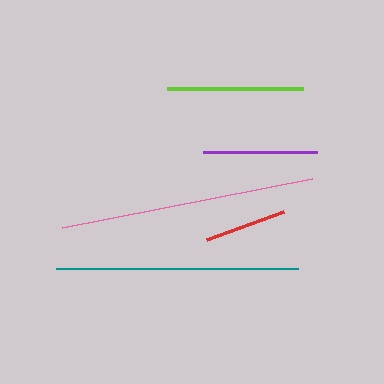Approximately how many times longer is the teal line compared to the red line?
The teal line is approximately 2.9 times the length of the red line.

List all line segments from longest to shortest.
From longest to shortest: pink, teal, lime, purple, red.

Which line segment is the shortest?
The red line is the shortest at approximately 83 pixels.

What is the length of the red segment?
The red segment is approximately 83 pixels long.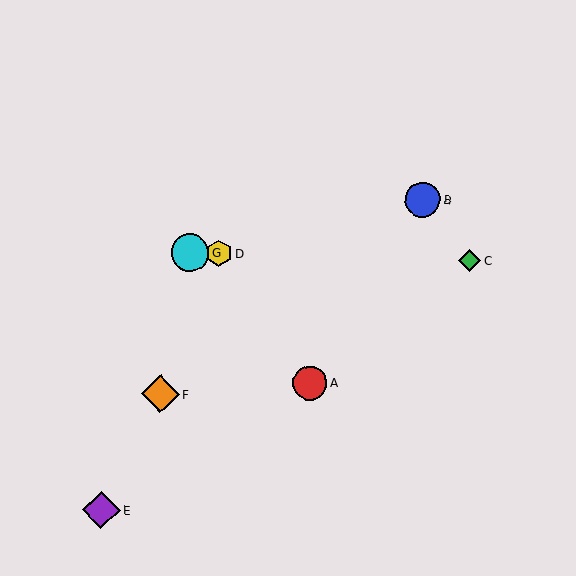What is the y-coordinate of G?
Object G is at y≈253.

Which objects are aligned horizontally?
Objects C, D, G are aligned horizontally.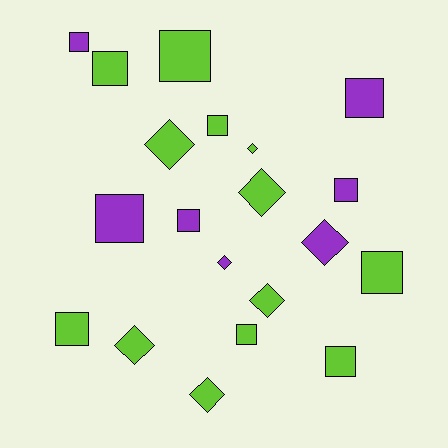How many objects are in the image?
There are 20 objects.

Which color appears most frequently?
Lime, with 13 objects.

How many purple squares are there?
There are 5 purple squares.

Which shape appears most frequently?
Square, with 12 objects.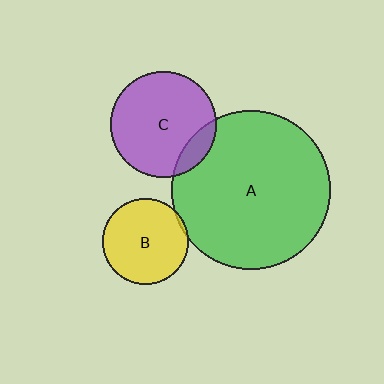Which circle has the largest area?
Circle A (green).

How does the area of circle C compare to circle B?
Approximately 1.5 times.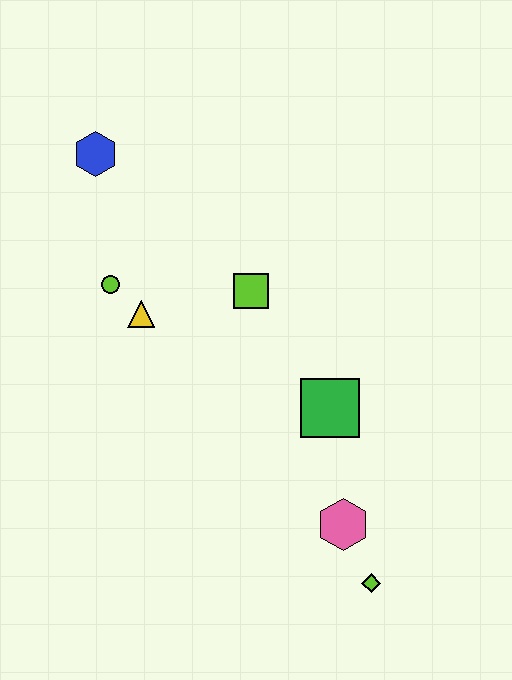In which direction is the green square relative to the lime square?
The green square is below the lime square.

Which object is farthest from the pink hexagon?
The blue hexagon is farthest from the pink hexagon.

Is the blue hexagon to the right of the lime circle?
No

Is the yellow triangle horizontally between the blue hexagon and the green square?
Yes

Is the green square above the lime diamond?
Yes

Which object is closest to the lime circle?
The yellow triangle is closest to the lime circle.